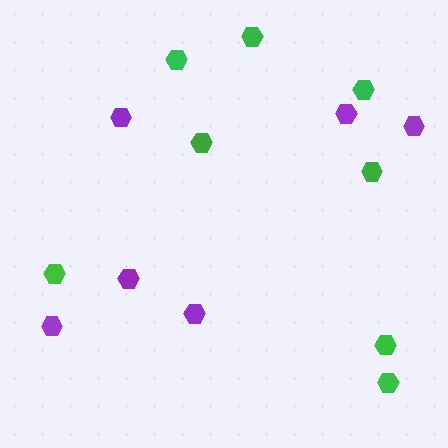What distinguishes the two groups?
There are 2 groups: one group of purple hexagons (6) and one group of green hexagons (8).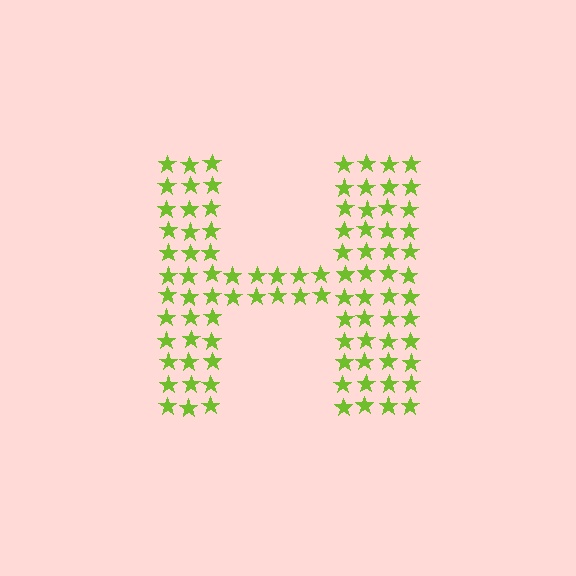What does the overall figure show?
The overall figure shows the letter H.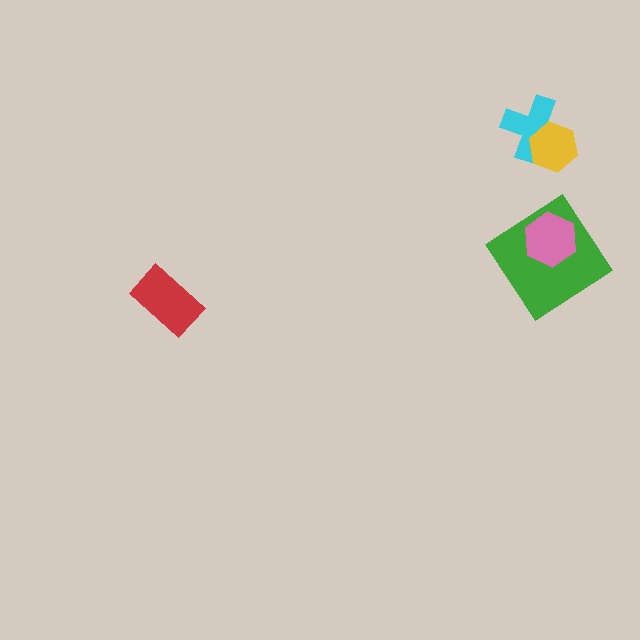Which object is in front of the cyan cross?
The yellow hexagon is in front of the cyan cross.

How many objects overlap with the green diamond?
1 object overlaps with the green diamond.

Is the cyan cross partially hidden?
Yes, it is partially covered by another shape.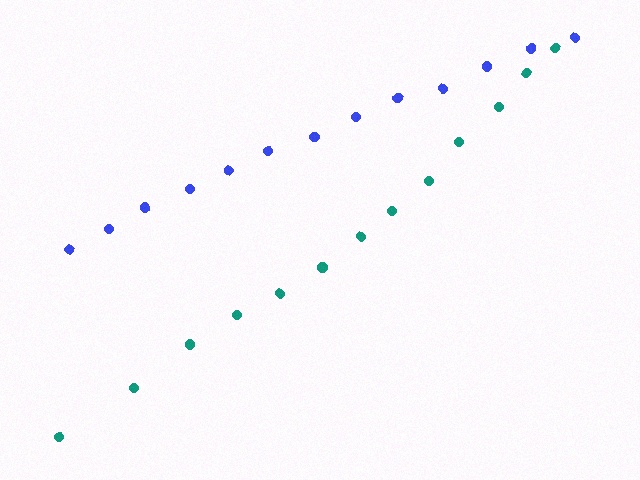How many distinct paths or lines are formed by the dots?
There are 2 distinct paths.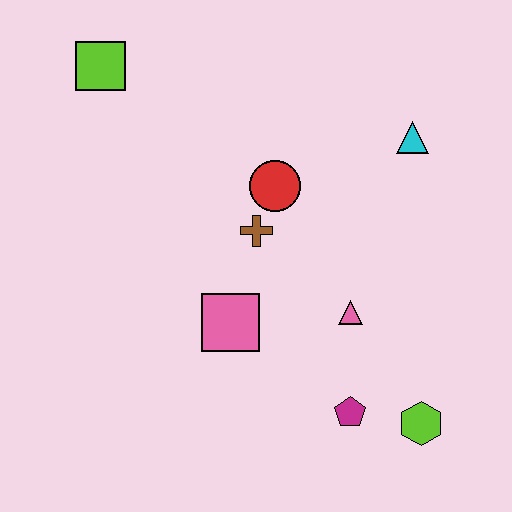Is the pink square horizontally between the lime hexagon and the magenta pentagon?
No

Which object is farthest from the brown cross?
The lime hexagon is farthest from the brown cross.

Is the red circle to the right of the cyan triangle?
No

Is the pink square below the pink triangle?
Yes